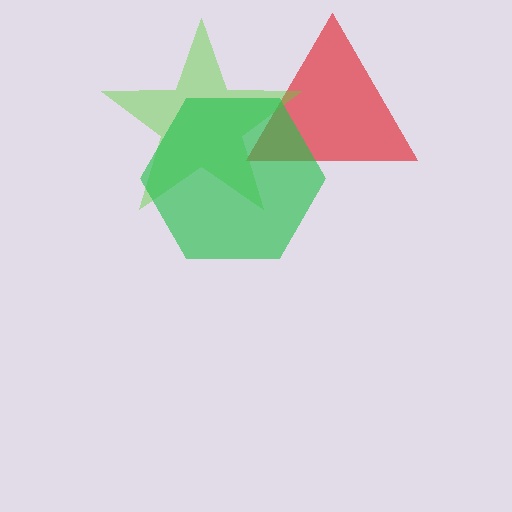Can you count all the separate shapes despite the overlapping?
Yes, there are 3 separate shapes.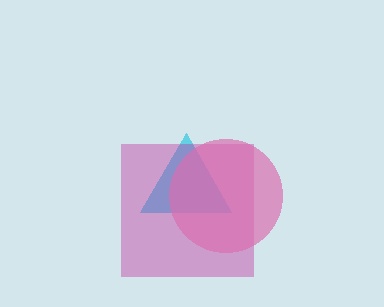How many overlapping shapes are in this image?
There are 3 overlapping shapes in the image.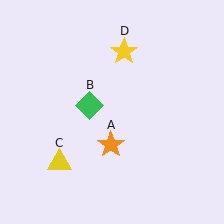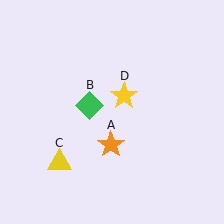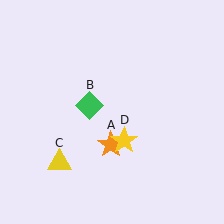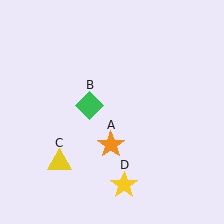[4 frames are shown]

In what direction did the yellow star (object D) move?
The yellow star (object D) moved down.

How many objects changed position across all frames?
1 object changed position: yellow star (object D).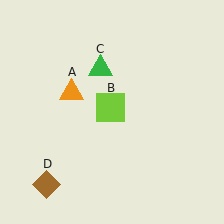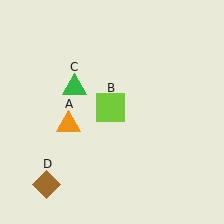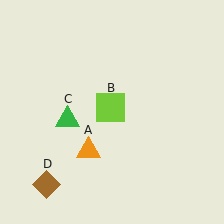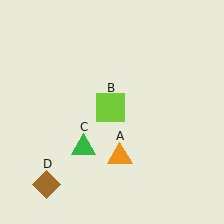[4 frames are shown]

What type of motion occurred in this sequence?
The orange triangle (object A), green triangle (object C) rotated counterclockwise around the center of the scene.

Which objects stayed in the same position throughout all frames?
Lime square (object B) and brown diamond (object D) remained stationary.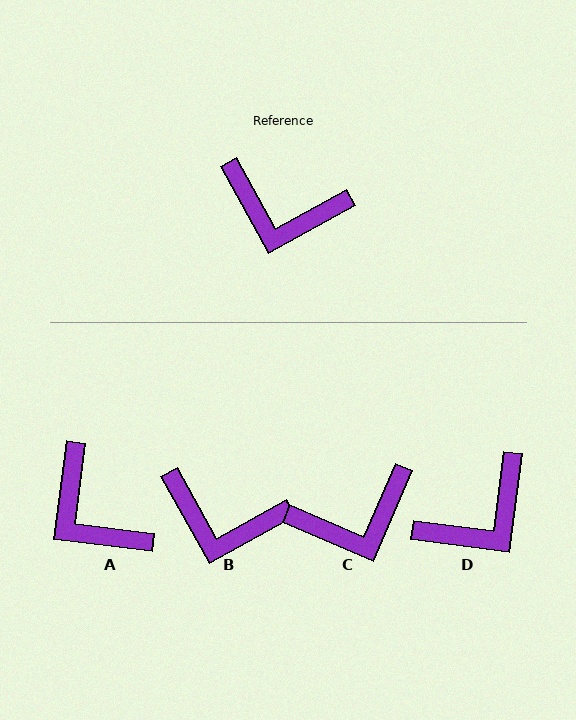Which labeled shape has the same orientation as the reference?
B.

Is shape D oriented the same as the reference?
No, it is off by about 54 degrees.